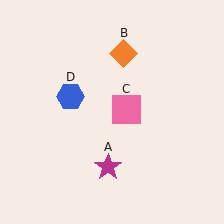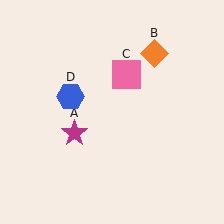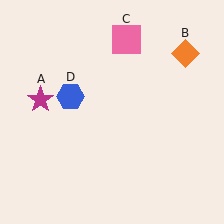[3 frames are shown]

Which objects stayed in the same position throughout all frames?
Blue hexagon (object D) remained stationary.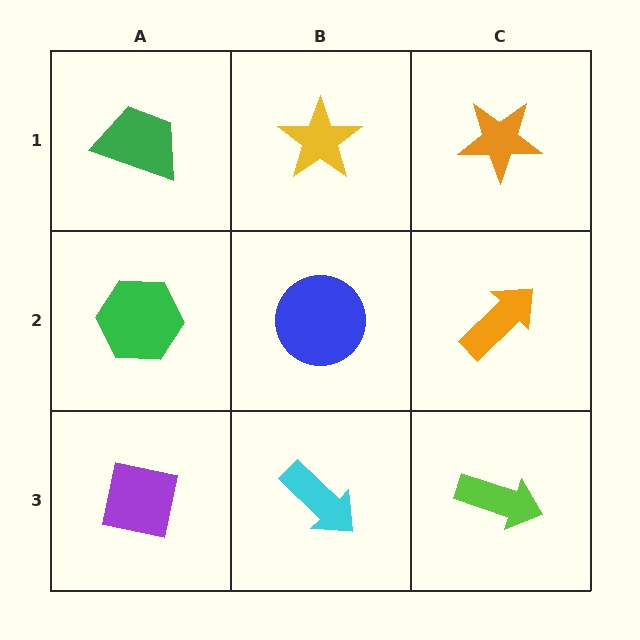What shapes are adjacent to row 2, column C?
An orange star (row 1, column C), a lime arrow (row 3, column C), a blue circle (row 2, column B).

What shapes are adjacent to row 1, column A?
A green hexagon (row 2, column A), a yellow star (row 1, column B).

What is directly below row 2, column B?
A cyan arrow.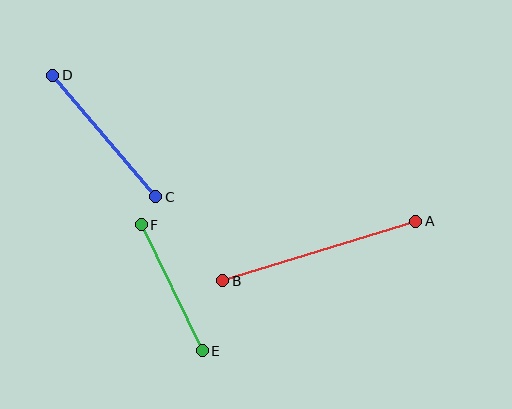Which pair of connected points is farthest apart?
Points A and B are farthest apart.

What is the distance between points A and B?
The distance is approximately 202 pixels.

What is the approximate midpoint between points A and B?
The midpoint is at approximately (319, 251) pixels.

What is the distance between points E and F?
The distance is approximately 140 pixels.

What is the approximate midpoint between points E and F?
The midpoint is at approximately (172, 288) pixels.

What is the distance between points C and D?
The distance is approximately 160 pixels.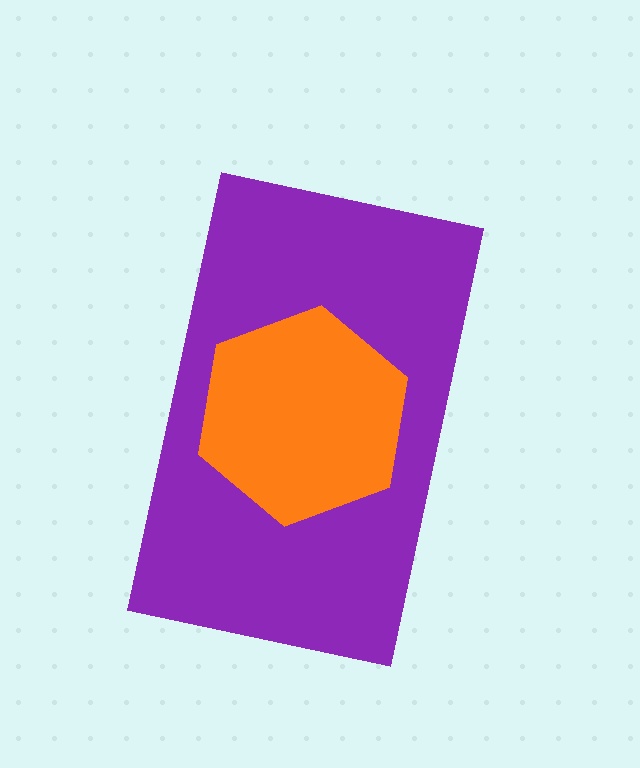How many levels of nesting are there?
2.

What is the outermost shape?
The purple rectangle.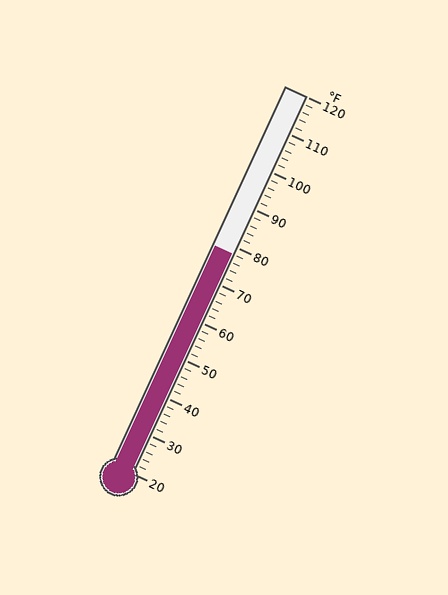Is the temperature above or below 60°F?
The temperature is above 60°F.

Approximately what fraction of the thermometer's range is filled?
The thermometer is filled to approximately 60% of its range.